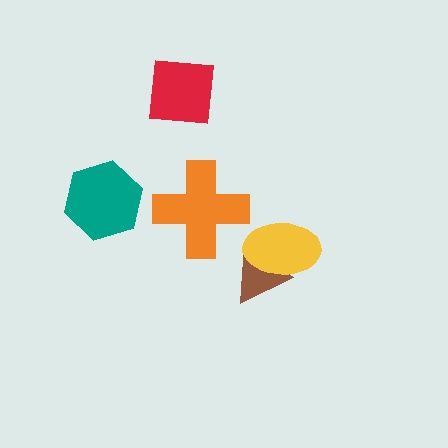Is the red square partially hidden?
No, no other shape covers it.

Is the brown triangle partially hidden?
Yes, it is partially covered by another shape.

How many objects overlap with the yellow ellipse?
1 object overlaps with the yellow ellipse.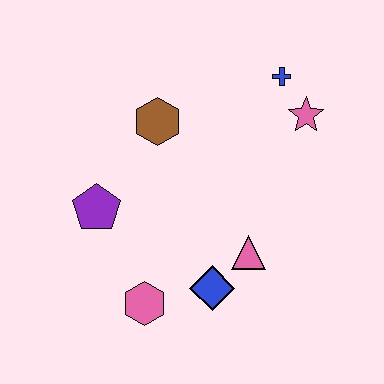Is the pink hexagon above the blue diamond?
No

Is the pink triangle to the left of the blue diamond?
No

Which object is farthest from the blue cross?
The pink hexagon is farthest from the blue cross.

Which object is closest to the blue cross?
The pink star is closest to the blue cross.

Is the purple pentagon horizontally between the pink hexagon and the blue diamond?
No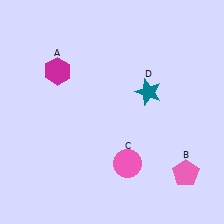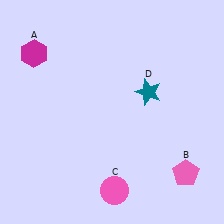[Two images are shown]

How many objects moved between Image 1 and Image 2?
2 objects moved between the two images.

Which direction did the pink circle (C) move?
The pink circle (C) moved down.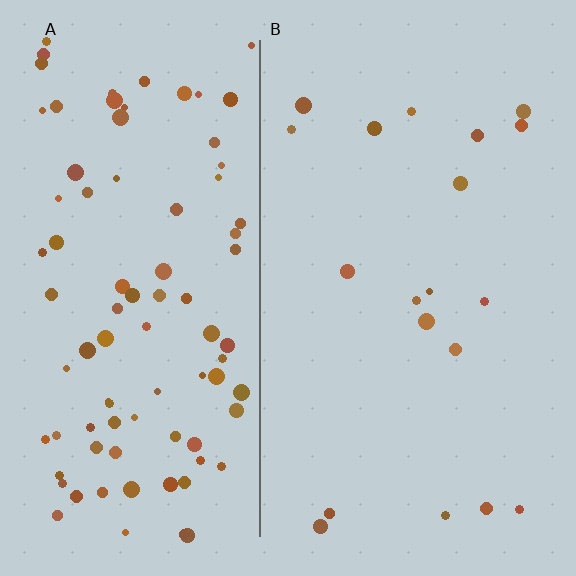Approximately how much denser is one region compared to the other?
Approximately 4.7× — region A over region B.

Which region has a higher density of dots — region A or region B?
A (the left).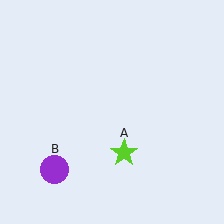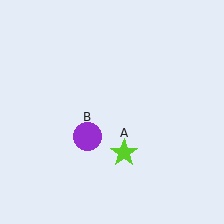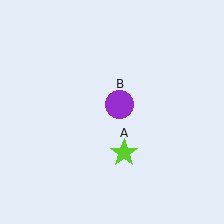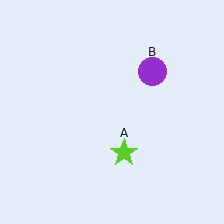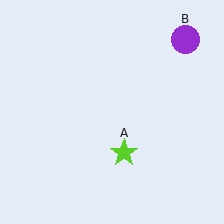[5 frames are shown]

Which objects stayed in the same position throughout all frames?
Lime star (object A) remained stationary.